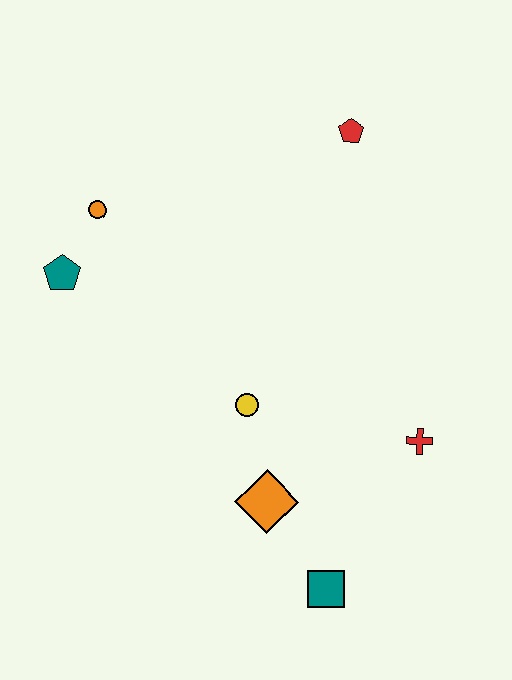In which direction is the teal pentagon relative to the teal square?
The teal pentagon is above the teal square.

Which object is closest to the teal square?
The orange diamond is closest to the teal square.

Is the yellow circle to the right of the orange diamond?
No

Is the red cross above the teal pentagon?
No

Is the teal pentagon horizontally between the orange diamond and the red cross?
No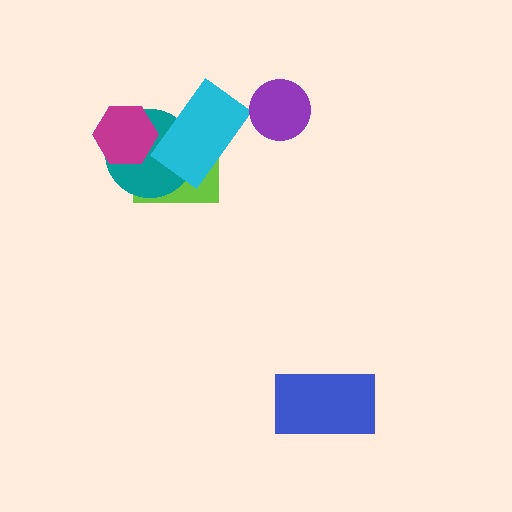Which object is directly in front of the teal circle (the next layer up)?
The magenta hexagon is directly in front of the teal circle.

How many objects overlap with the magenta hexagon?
2 objects overlap with the magenta hexagon.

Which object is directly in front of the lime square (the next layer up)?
The teal circle is directly in front of the lime square.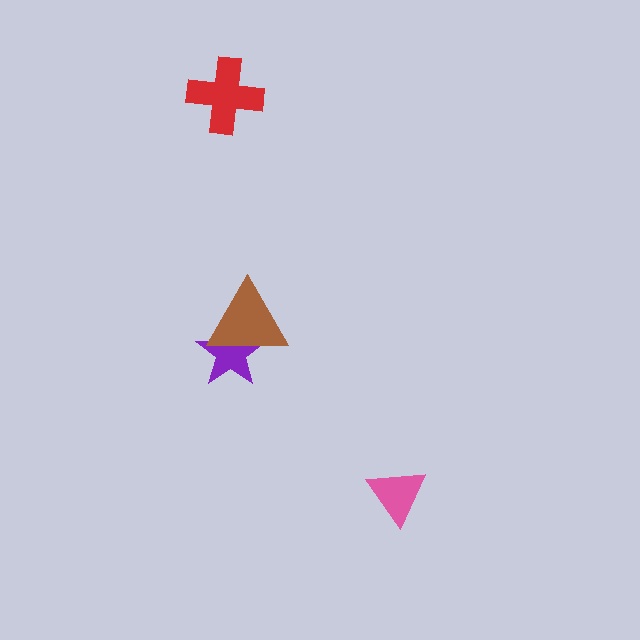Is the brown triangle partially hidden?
No, no other shape covers it.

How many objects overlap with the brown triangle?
1 object overlaps with the brown triangle.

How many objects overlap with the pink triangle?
0 objects overlap with the pink triangle.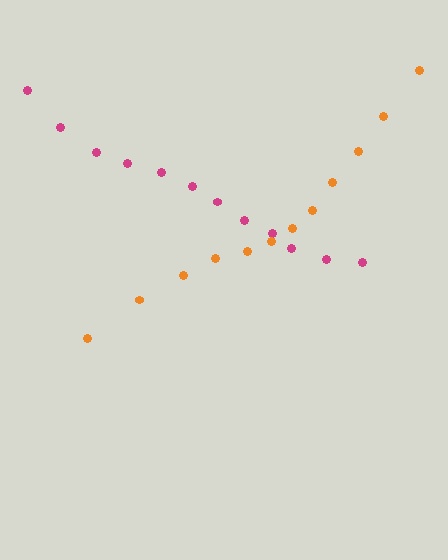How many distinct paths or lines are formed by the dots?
There are 2 distinct paths.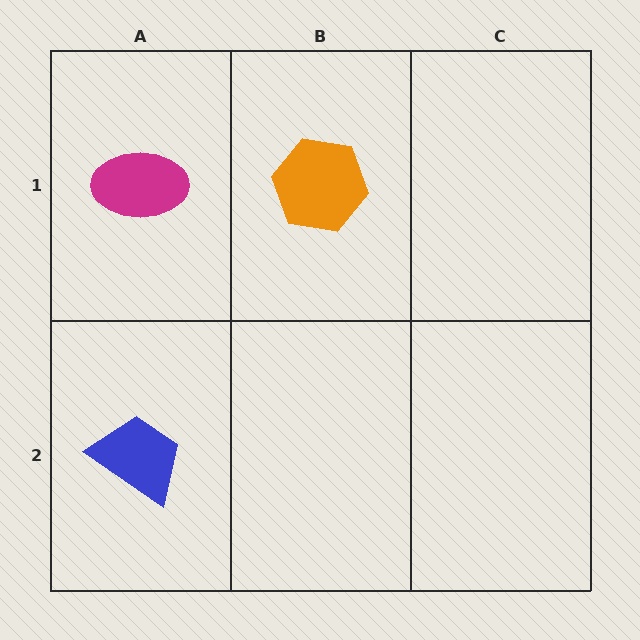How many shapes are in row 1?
2 shapes.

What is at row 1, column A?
A magenta ellipse.